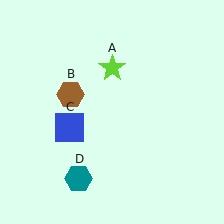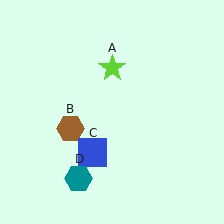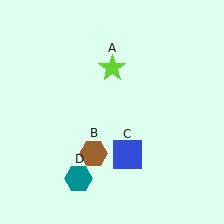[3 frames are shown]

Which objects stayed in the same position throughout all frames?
Lime star (object A) and teal hexagon (object D) remained stationary.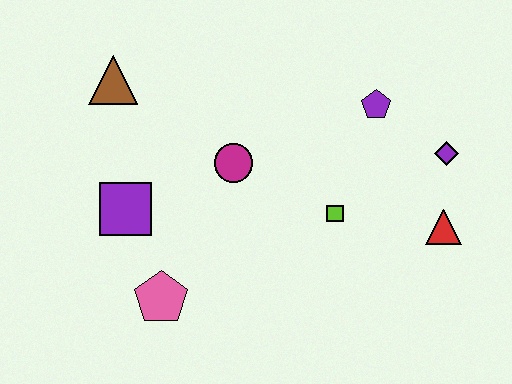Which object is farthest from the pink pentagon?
The purple diamond is farthest from the pink pentagon.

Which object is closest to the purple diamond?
The red triangle is closest to the purple diamond.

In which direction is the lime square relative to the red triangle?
The lime square is to the left of the red triangle.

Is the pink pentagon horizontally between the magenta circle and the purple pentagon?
No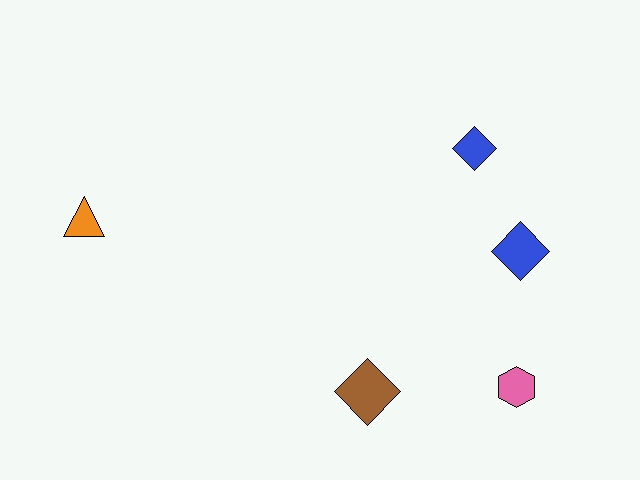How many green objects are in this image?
There are no green objects.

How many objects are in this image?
There are 5 objects.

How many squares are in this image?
There are no squares.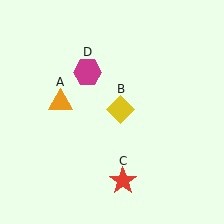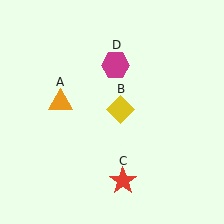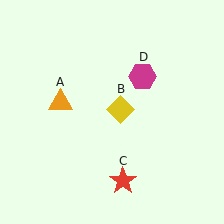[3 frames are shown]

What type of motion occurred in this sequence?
The magenta hexagon (object D) rotated clockwise around the center of the scene.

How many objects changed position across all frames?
1 object changed position: magenta hexagon (object D).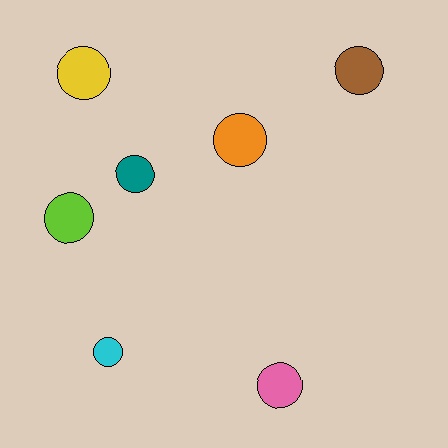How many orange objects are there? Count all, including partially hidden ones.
There is 1 orange object.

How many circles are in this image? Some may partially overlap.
There are 7 circles.